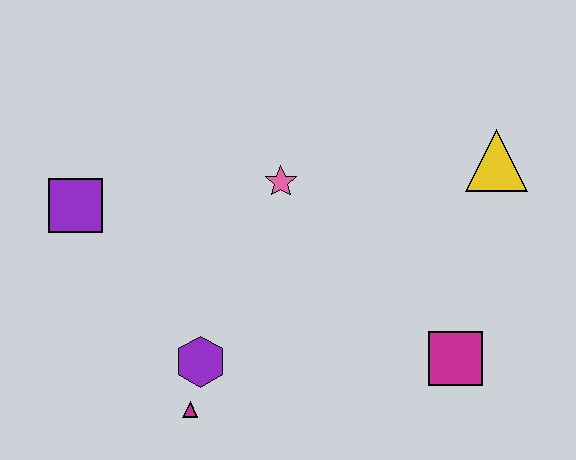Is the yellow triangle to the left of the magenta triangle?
No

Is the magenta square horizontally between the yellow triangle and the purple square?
Yes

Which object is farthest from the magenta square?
The purple square is farthest from the magenta square.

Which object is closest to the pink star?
The purple hexagon is closest to the pink star.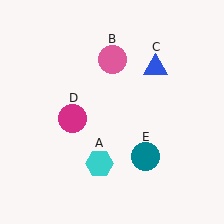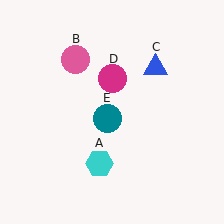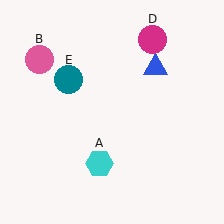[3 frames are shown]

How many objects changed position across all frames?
3 objects changed position: pink circle (object B), magenta circle (object D), teal circle (object E).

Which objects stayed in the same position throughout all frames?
Cyan hexagon (object A) and blue triangle (object C) remained stationary.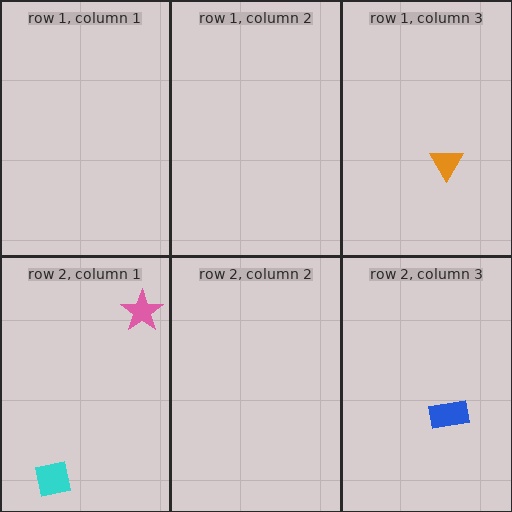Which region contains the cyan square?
The row 2, column 1 region.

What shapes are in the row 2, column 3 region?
The blue rectangle.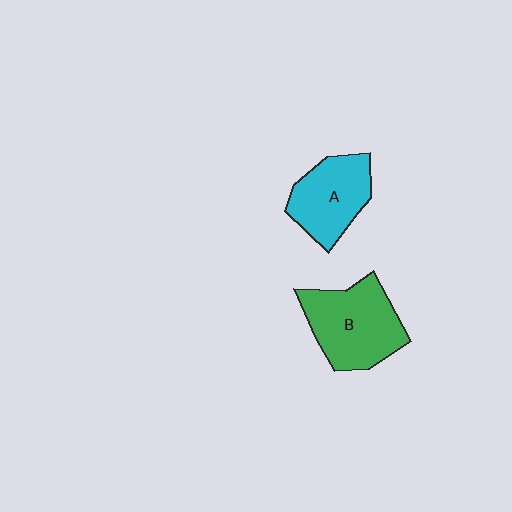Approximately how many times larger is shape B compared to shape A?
Approximately 1.3 times.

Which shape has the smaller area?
Shape A (cyan).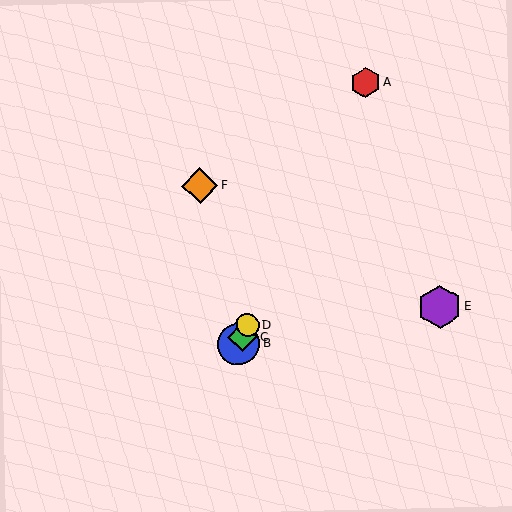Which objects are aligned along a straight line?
Objects A, B, C, D are aligned along a straight line.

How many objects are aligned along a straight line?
4 objects (A, B, C, D) are aligned along a straight line.